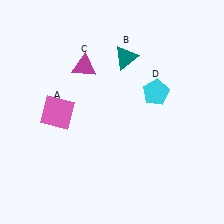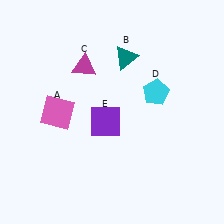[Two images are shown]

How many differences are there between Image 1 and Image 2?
There is 1 difference between the two images.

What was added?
A purple square (E) was added in Image 2.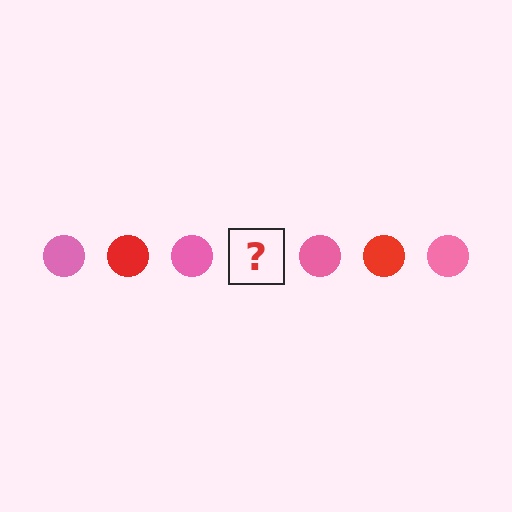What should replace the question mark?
The question mark should be replaced with a red circle.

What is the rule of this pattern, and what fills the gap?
The rule is that the pattern cycles through pink, red circles. The gap should be filled with a red circle.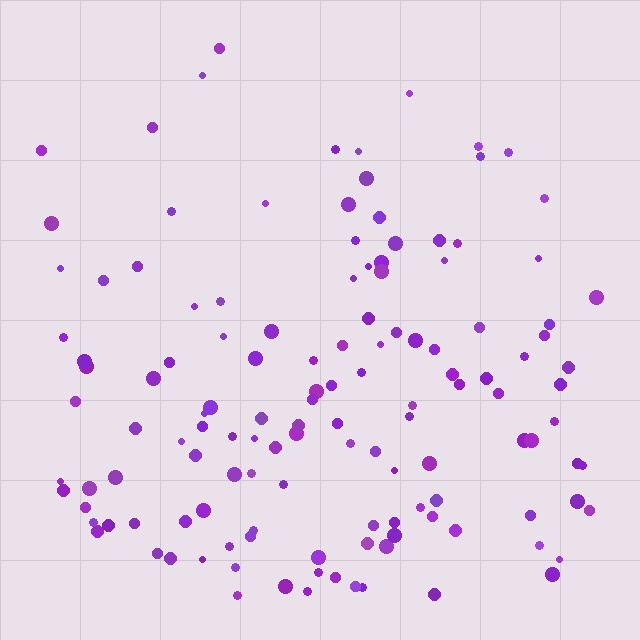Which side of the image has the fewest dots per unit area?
The top.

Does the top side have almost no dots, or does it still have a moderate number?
Still a moderate number, just noticeably fewer than the bottom.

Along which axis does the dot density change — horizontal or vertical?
Vertical.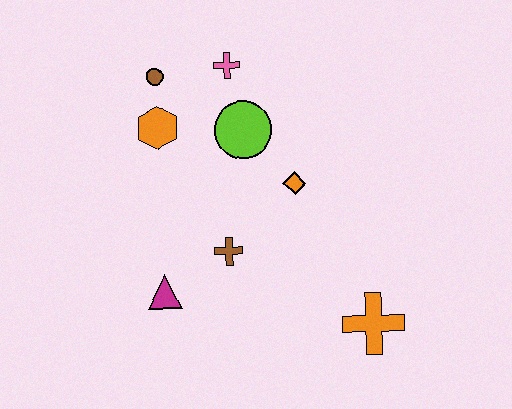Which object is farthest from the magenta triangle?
The pink cross is farthest from the magenta triangle.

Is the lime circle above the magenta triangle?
Yes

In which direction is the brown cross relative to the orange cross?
The brown cross is to the left of the orange cross.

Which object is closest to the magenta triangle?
The brown cross is closest to the magenta triangle.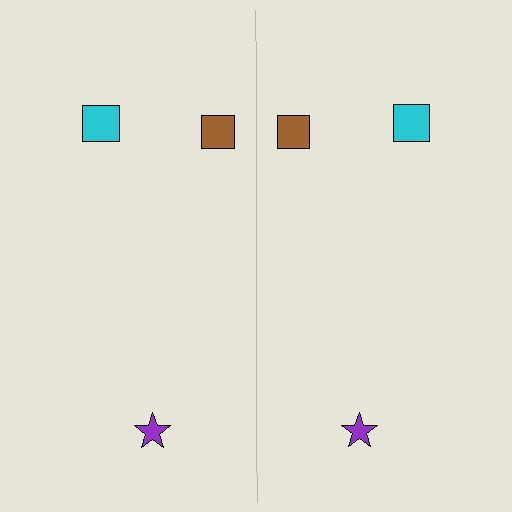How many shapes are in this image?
There are 6 shapes in this image.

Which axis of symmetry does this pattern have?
The pattern has a vertical axis of symmetry running through the center of the image.